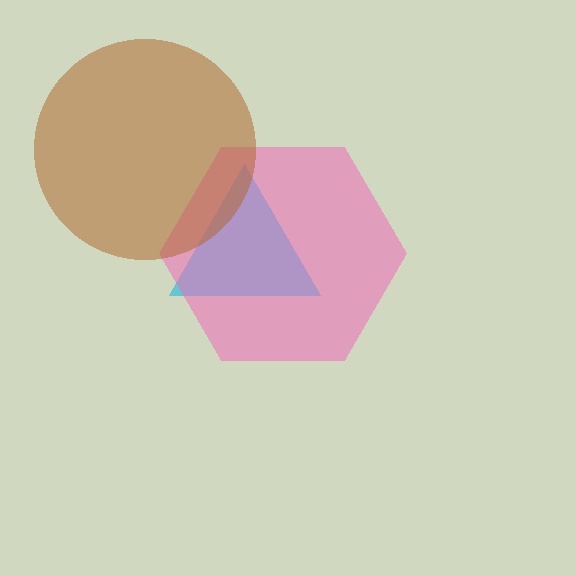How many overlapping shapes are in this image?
There are 3 overlapping shapes in the image.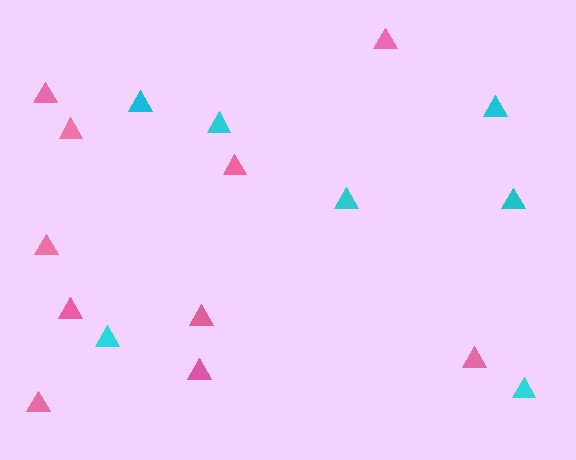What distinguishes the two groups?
There are 2 groups: one group of cyan triangles (7) and one group of pink triangles (10).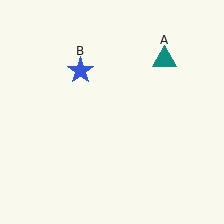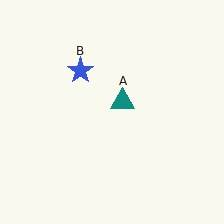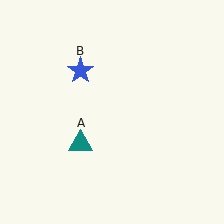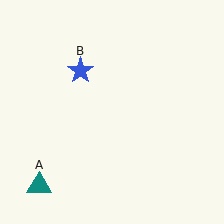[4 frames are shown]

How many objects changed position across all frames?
1 object changed position: teal triangle (object A).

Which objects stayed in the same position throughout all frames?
Blue star (object B) remained stationary.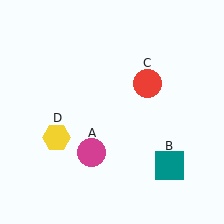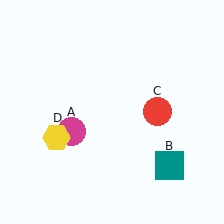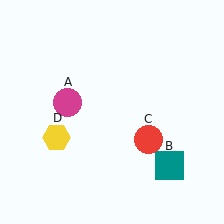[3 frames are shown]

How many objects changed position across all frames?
2 objects changed position: magenta circle (object A), red circle (object C).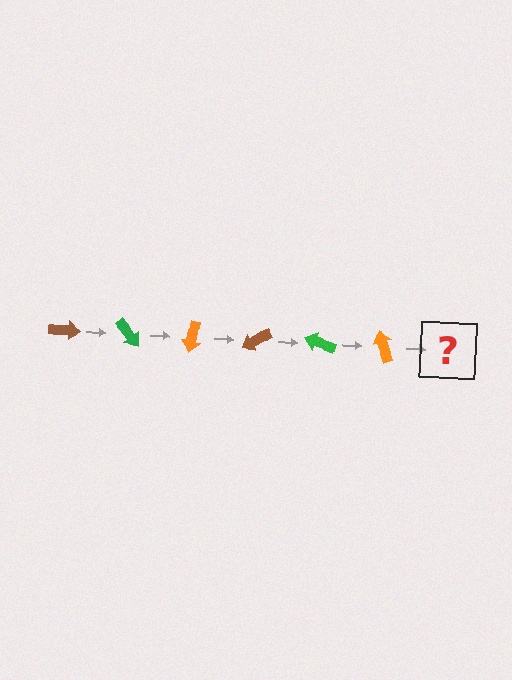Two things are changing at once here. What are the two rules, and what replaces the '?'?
The two rules are that it rotates 50 degrees each step and the color cycles through brown, green, and orange. The '?' should be a brown arrow, rotated 300 degrees from the start.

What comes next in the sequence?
The next element should be a brown arrow, rotated 300 degrees from the start.